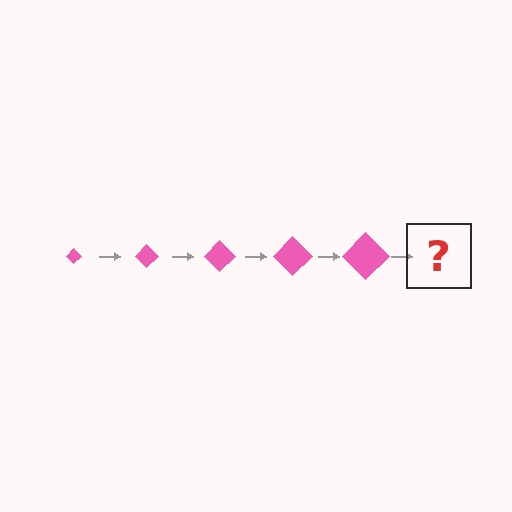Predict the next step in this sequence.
The next step is a pink diamond, larger than the previous one.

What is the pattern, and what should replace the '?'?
The pattern is that the diamond gets progressively larger each step. The '?' should be a pink diamond, larger than the previous one.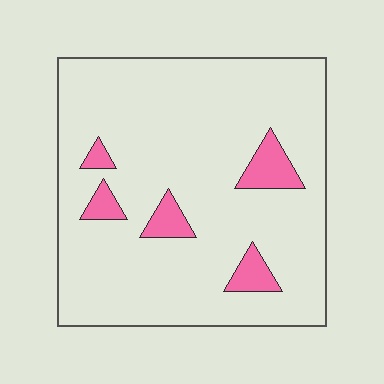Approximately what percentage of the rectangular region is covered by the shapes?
Approximately 10%.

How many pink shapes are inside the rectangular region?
5.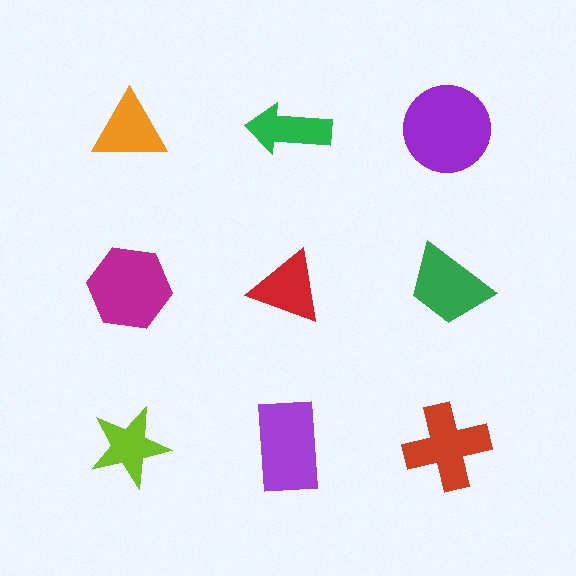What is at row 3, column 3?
A red cross.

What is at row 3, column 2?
A purple rectangle.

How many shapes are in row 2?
3 shapes.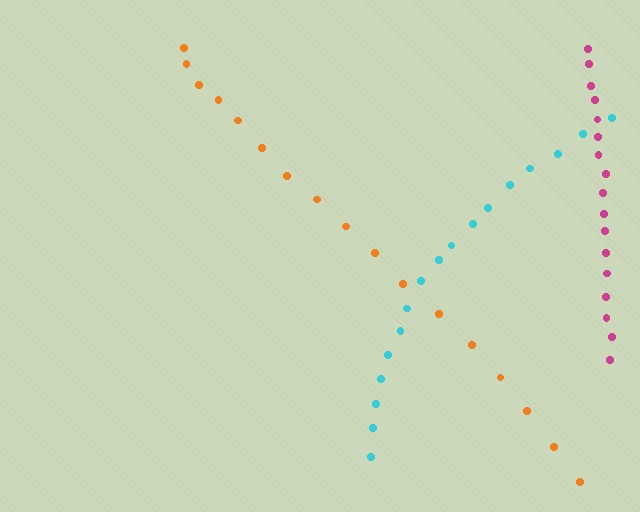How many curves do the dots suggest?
There are 3 distinct paths.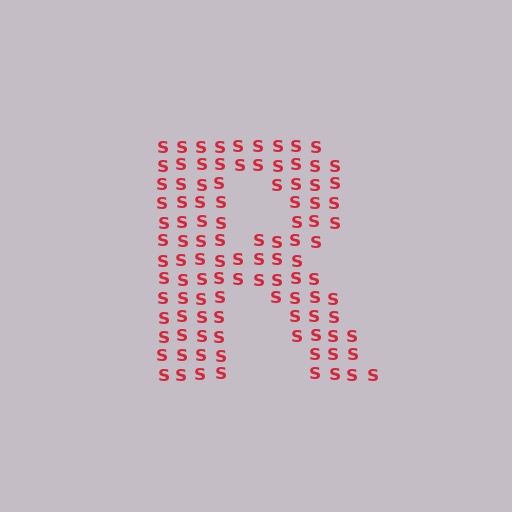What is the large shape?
The large shape is the letter R.